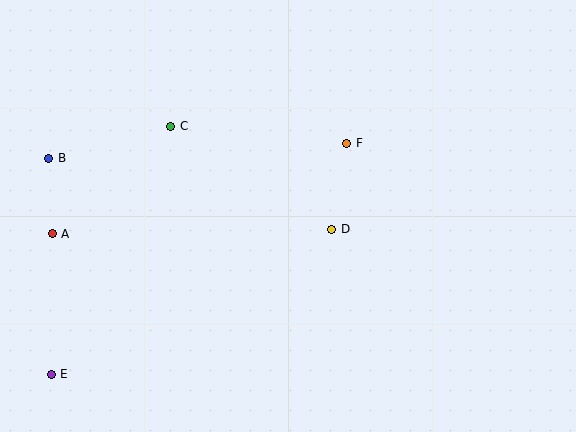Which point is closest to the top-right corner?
Point F is closest to the top-right corner.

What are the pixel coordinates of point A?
Point A is at (52, 234).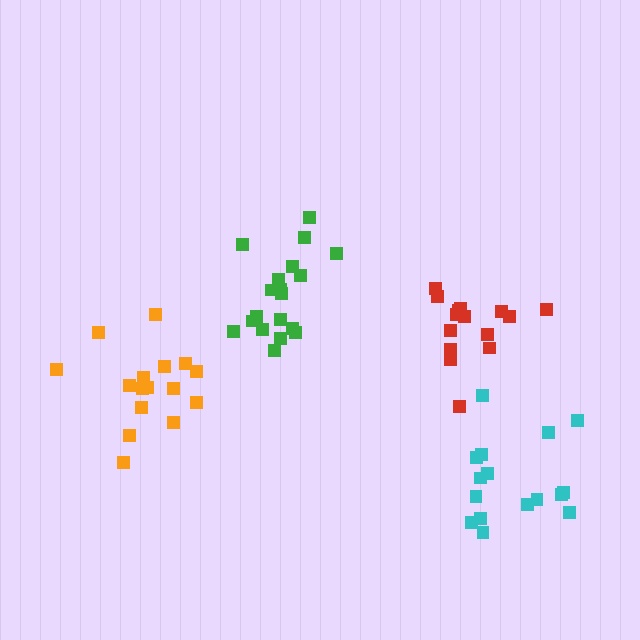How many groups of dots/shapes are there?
There are 4 groups.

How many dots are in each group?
Group 1: 16 dots, Group 2: 17 dots, Group 3: 19 dots, Group 4: 15 dots (67 total).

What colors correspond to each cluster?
The clusters are colored: cyan, orange, green, red.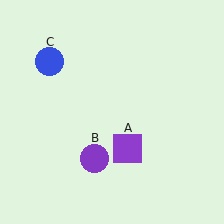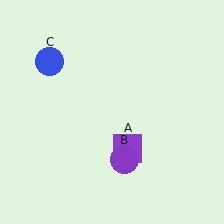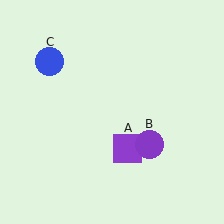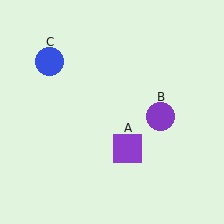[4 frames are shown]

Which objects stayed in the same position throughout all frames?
Purple square (object A) and blue circle (object C) remained stationary.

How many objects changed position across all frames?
1 object changed position: purple circle (object B).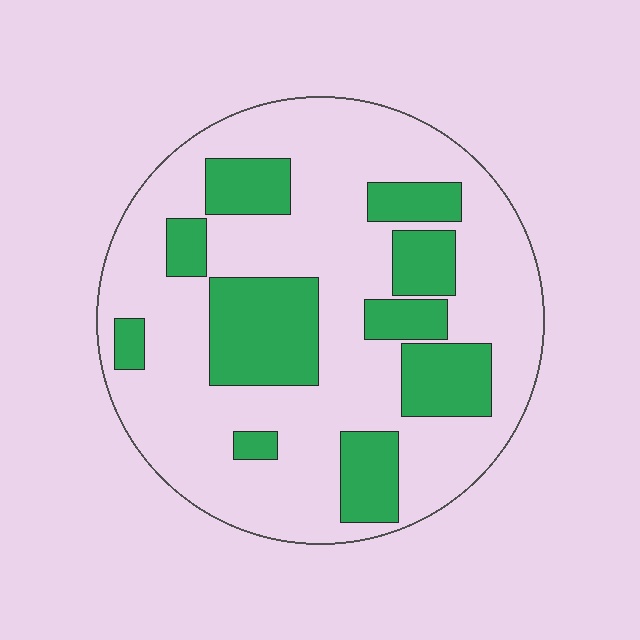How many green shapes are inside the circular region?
10.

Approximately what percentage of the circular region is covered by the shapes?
Approximately 30%.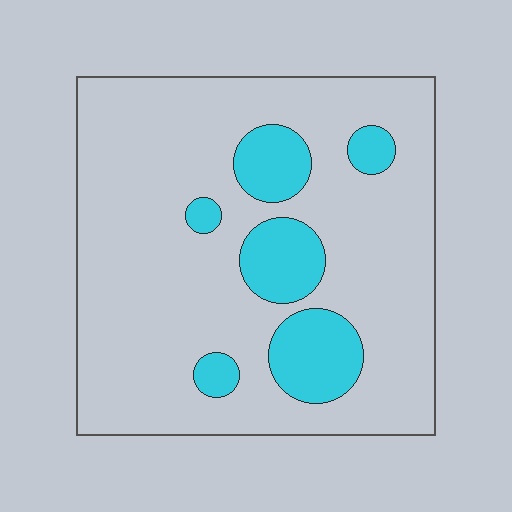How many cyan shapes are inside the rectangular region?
6.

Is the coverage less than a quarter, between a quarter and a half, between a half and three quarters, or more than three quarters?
Less than a quarter.